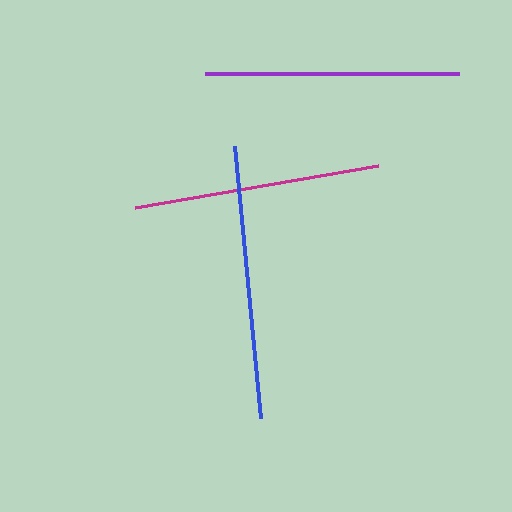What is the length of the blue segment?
The blue segment is approximately 273 pixels long.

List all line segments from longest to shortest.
From longest to shortest: blue, purple, magenta.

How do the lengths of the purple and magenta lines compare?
The purple and magenta lines are approximately the same length.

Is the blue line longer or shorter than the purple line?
The blue line is longer than the purple line.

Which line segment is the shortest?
The magenta line is the shortest at approximately 246 pixels.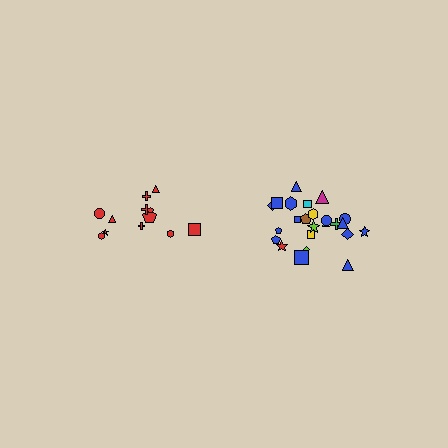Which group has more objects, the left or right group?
The right group.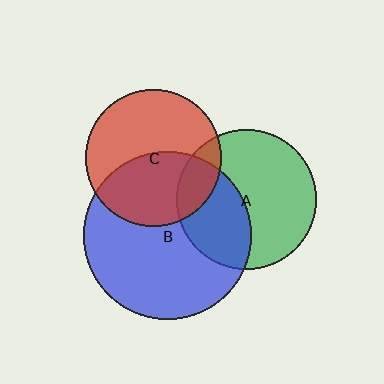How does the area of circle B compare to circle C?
Approximately 1.5 times.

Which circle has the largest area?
Circle B (blue).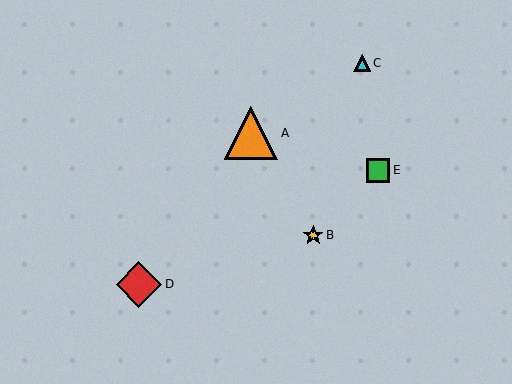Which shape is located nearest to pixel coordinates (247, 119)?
The orange triangle (labeled A) at (251, 133) is nearest to that location.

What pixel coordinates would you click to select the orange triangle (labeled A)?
Click at (251, 133) to select the orange triangle A.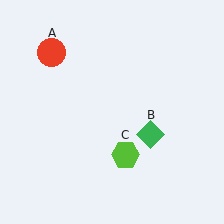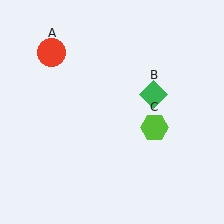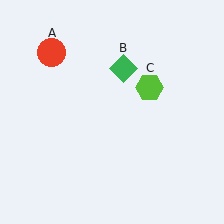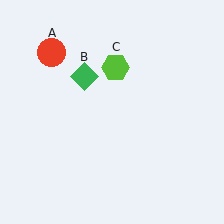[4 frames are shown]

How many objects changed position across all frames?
2 objects changed position: green diamond (object B), lime hexagon (object C).